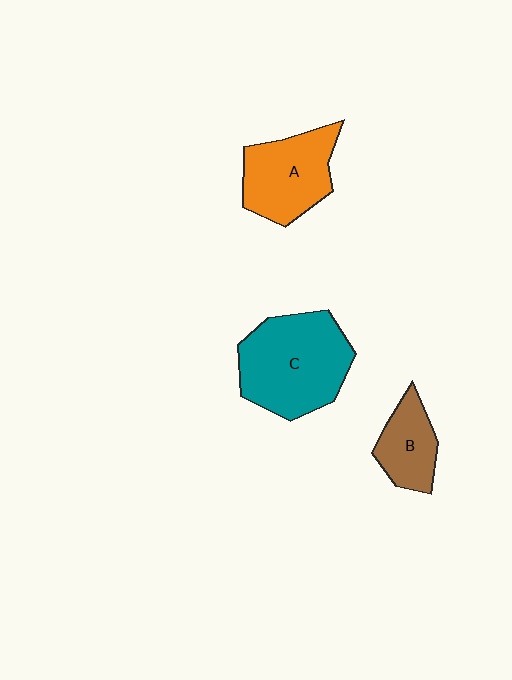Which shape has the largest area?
Shape C (teal).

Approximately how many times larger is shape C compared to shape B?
Approximately 2.1 times.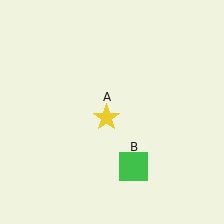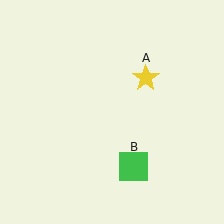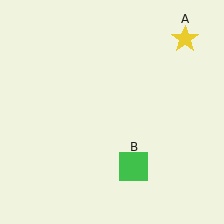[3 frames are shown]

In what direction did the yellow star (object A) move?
The yellow star (object A) moved up and to the right.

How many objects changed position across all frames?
1 object changed position: yellow star (object A).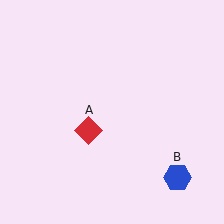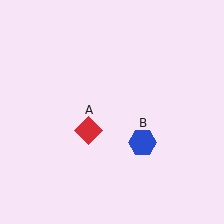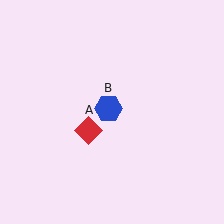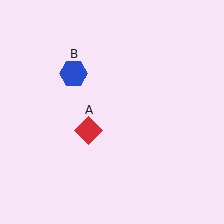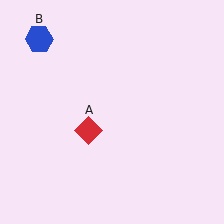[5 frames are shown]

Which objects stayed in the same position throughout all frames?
Red diamond (object A) remained stationary.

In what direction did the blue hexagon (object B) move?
The blue hexagon (object B) moved up and to the left.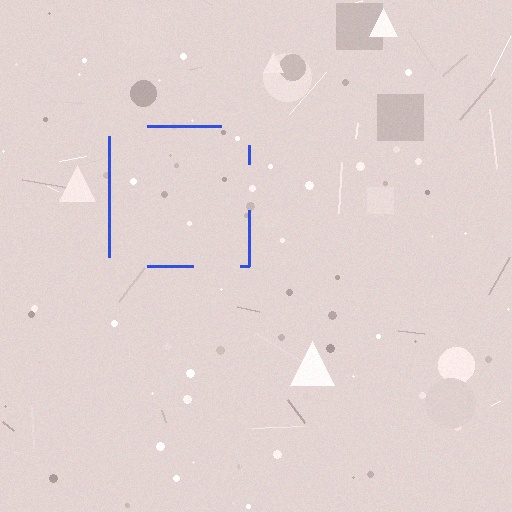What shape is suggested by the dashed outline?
The dashed outline suggests a square.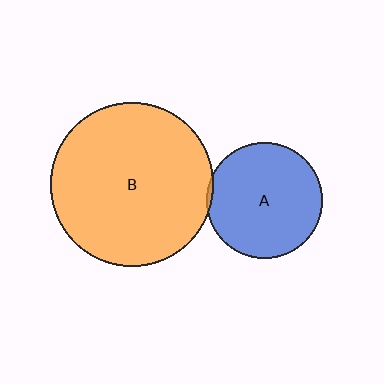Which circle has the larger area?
Circle B (orange).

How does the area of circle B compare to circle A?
Approximately 2.0 times.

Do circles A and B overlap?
Yes.